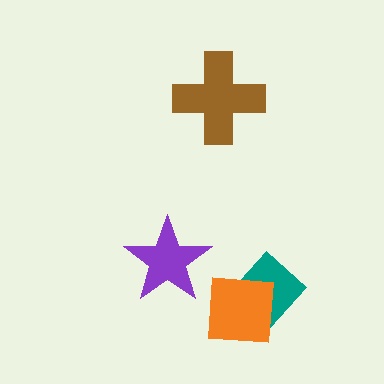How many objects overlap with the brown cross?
0 objects overlap with the brown cross.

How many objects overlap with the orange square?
1 object overlaps with the orange square.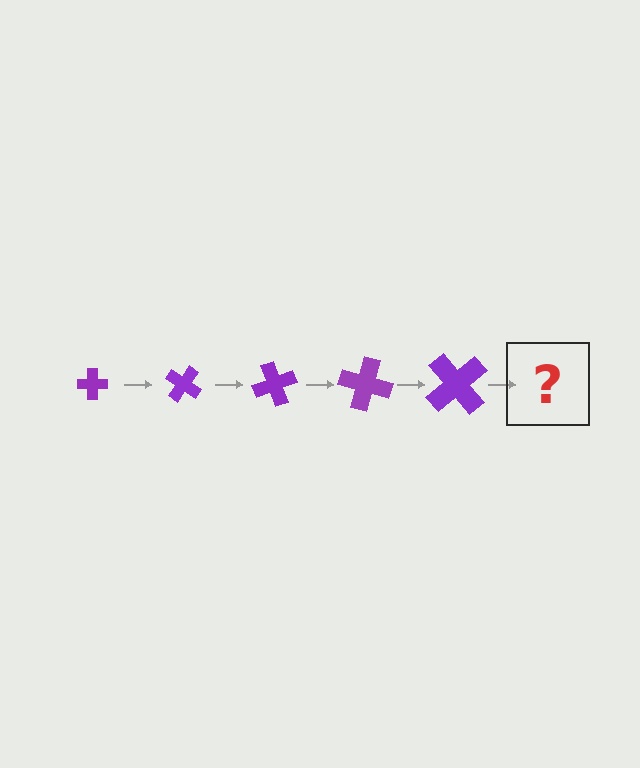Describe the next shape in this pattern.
It should be a cross, larger than the previous one and rotated 175 degrees from the start.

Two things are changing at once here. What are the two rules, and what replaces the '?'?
The two rules are that the cross grows larger each step and it rotates 35 degrees each step. The '?' should be a cross, larger than the previous one and rotated 175 degrees from the start.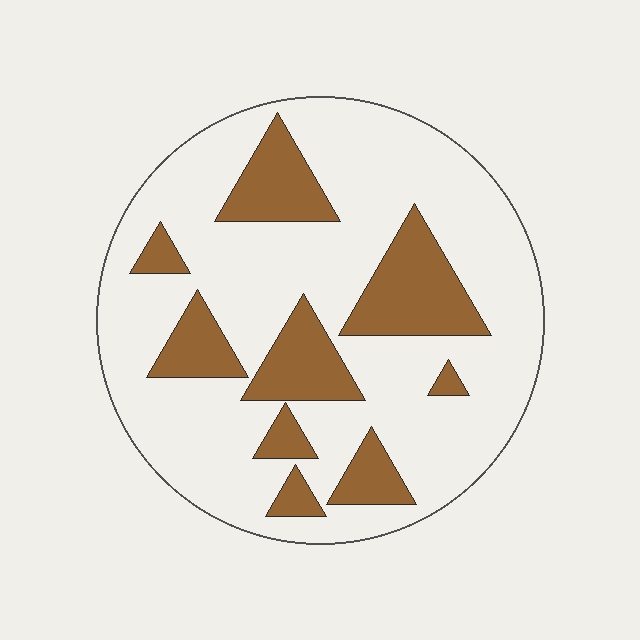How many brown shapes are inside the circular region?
9.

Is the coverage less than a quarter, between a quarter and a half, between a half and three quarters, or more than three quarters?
Less than a quarter.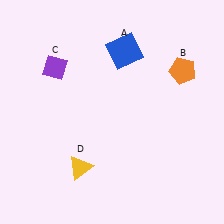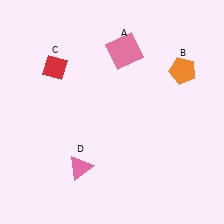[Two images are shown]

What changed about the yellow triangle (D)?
In Image 1, D is yellow. In Image 2, it changed to pink.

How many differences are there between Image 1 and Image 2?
There are 3 differences between the two images.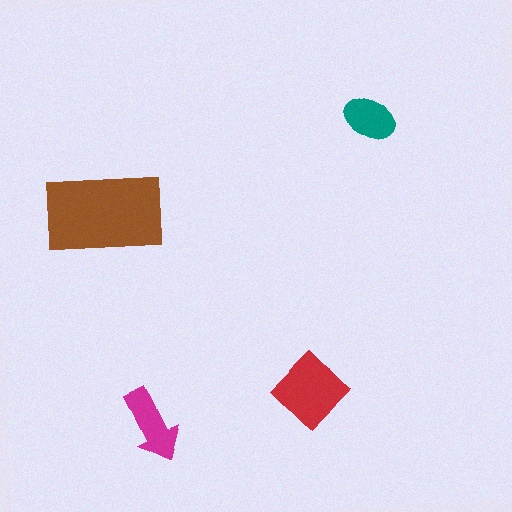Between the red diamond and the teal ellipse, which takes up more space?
The red diamond.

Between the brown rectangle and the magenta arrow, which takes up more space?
The brown rectangle.